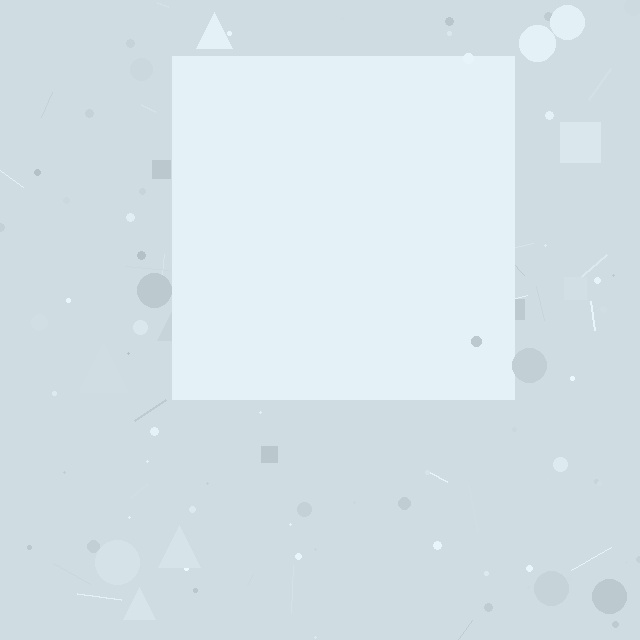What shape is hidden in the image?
A square is hidden in the image.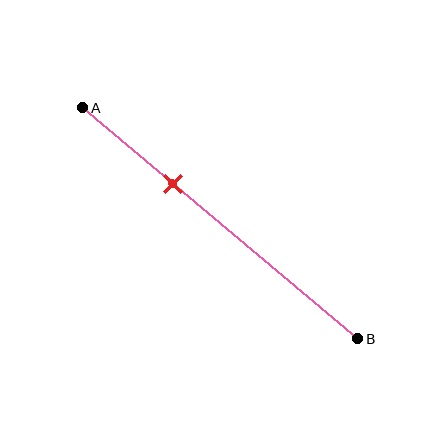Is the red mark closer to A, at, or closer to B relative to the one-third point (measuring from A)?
The red mark is approximately at the one-third point of segment AB.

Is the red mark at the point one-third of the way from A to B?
Yes, the mark is approximately at the one-third point.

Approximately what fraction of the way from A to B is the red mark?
The red mark is approximately 35% of the way from A to B.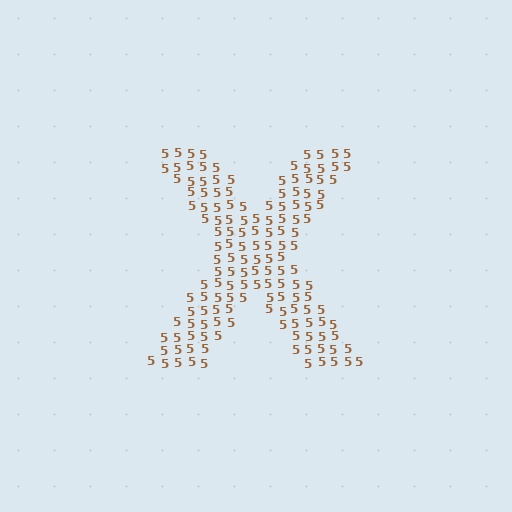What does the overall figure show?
The overall figure shows the letter X.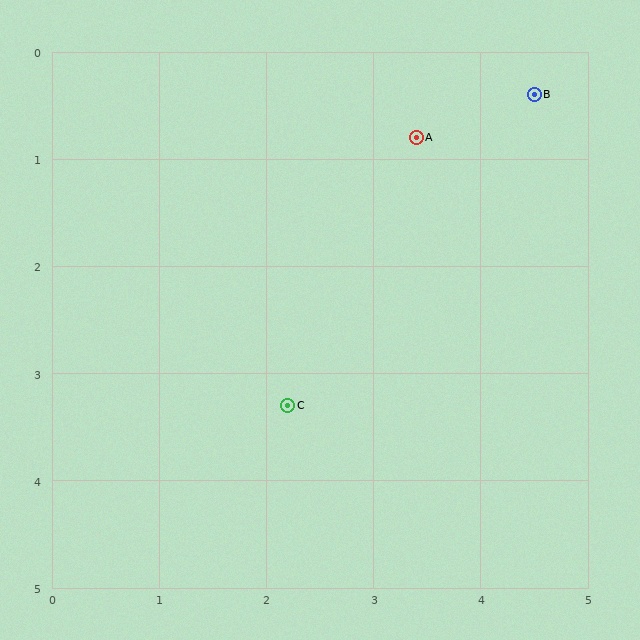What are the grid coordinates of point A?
Point A is at approximately (3.4, 0.8).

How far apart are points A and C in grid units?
Points A and C are about 2.8 grid units apart.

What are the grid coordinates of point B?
Point B is at approximately (4.5, 0.4).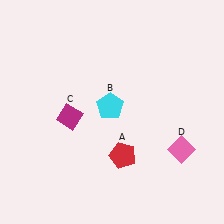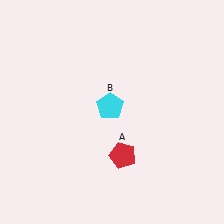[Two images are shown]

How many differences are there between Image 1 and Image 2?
There are 2 differences between the two images.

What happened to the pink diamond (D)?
The pink diamond (D) was removed in Image 2. It was in the bottom-right area of Image 1.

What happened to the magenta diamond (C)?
The magenta diamond (C) was removed in Image 2. It was in the bottom-left area of Image 1.